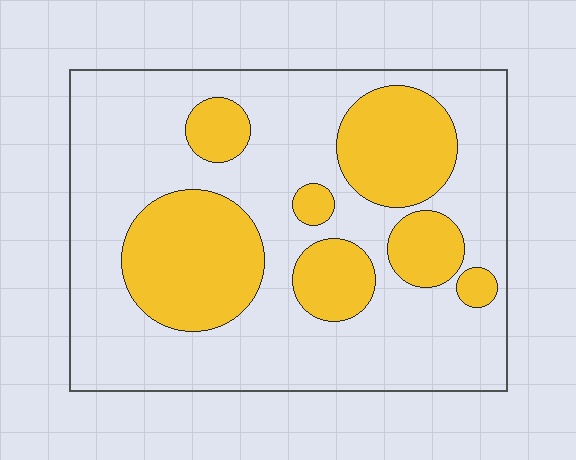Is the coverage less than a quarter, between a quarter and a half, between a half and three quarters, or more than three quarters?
Between a quarter and a half.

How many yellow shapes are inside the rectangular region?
7.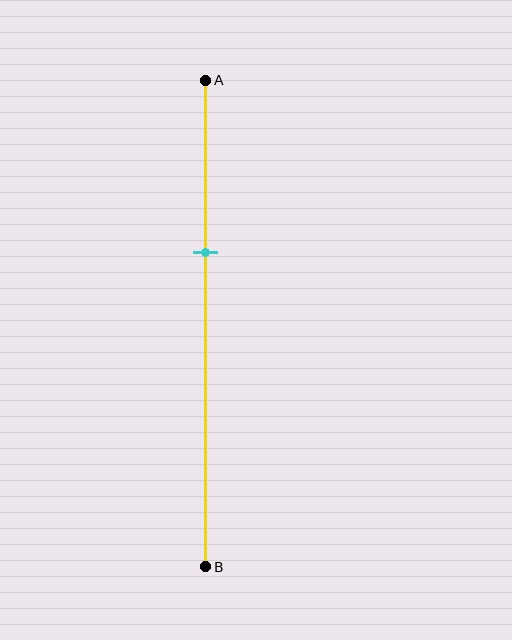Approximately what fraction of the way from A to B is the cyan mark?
The cyan mark is approximately 35% of the way from A to B.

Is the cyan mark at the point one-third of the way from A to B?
Yes, the mark is approximately at the one-third point.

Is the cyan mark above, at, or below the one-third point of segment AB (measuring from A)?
The cyan mark is approximately at the one-third point of segment AB.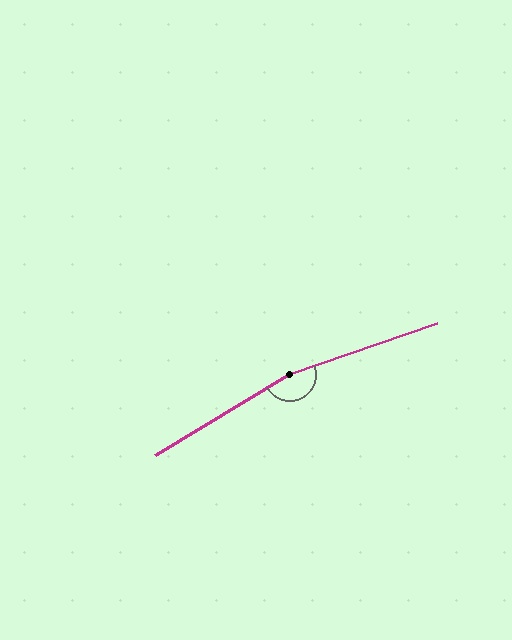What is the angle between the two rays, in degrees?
Approximately 168 degrees.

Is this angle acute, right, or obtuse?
It is obtuse.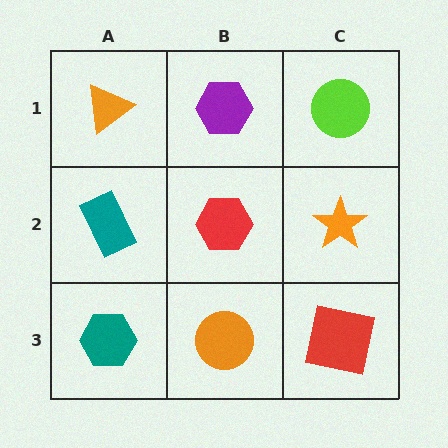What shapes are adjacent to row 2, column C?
A lime circle (row 1, column C), a red square (row 3, column C), a red hexagon (row 2, column B).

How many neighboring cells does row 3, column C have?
2.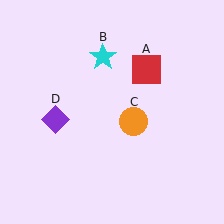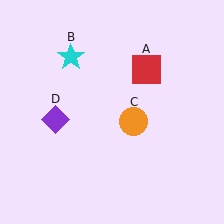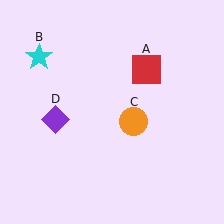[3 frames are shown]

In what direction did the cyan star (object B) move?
The cyan star (object B) moved left.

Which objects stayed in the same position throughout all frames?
Red square (object A) and orange circle (object C) and purple diamond (object D) remained stationary.